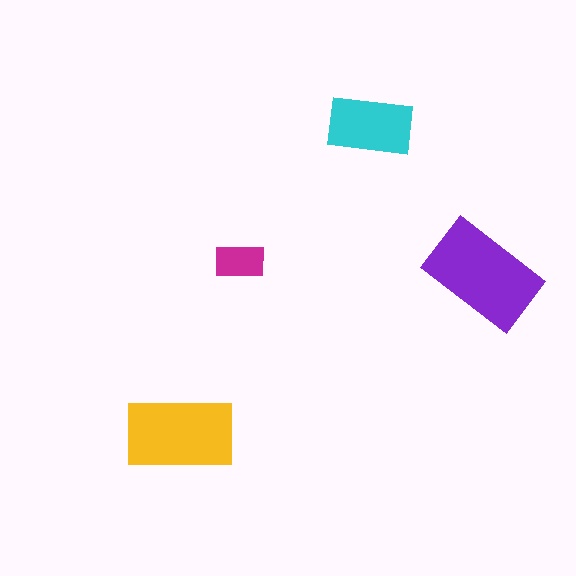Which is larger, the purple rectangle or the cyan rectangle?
The purple one.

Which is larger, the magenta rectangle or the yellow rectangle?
The yellow one.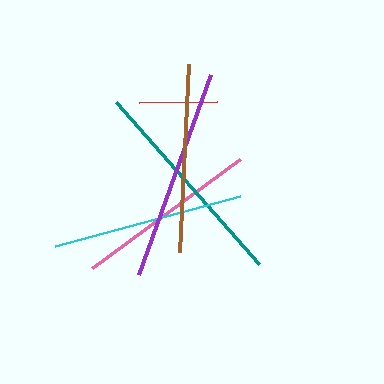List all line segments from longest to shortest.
From longest to shortest: teal, purple, cyan, brown, pink, red.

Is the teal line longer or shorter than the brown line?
The teal line is longer than the brown line.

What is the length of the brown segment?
The brown segment is approximately 188 pixels long.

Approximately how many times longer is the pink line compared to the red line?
The pink line is approximately 2.4 times the length of the red line.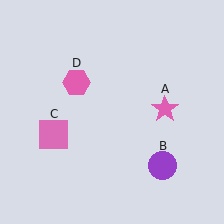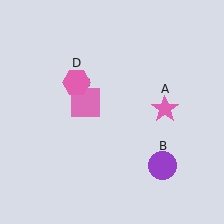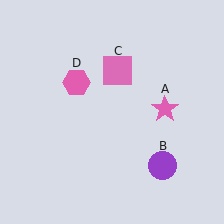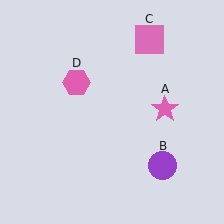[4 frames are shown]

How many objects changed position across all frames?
1 object changed position: pink square (object C).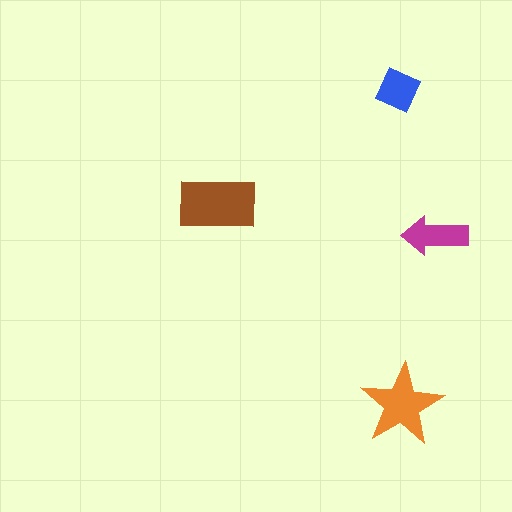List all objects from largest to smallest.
The brown rectangle, the orange star, the magenta arrow, the blue square.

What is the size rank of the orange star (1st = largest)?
2nd.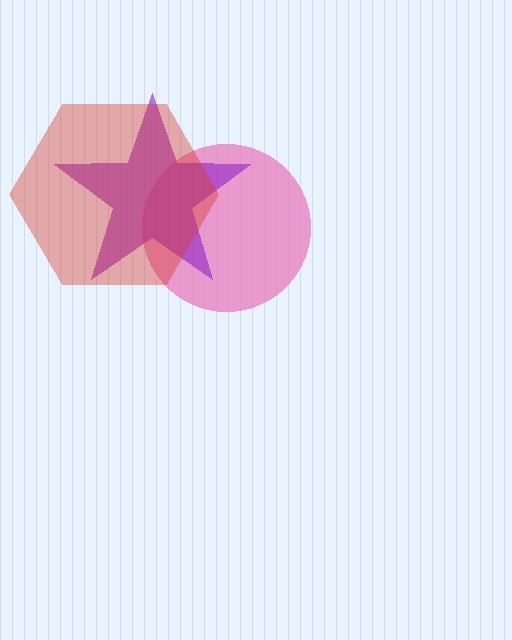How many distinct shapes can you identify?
There are 3 distinct shapes: a pink circle, a purple star, a red hexagon.